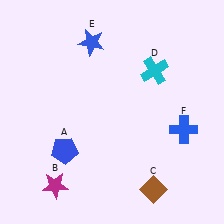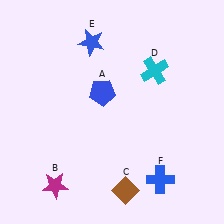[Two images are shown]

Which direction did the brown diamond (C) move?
The brown diamond (C) moved left.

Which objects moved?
The objects that moved are: the blue pentagon (A), the brown diamond (C), the blue cross (F).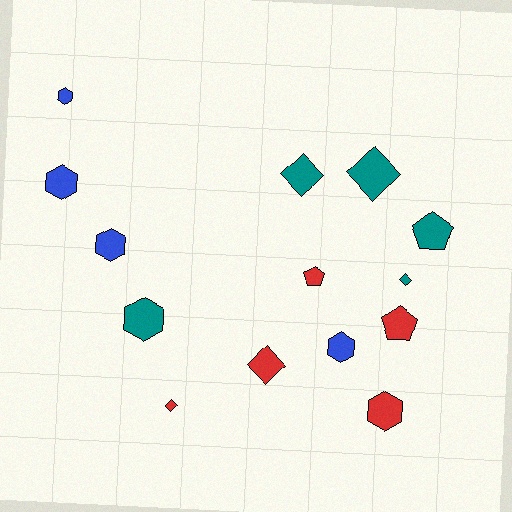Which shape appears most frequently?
Hexagon, with 6 objects.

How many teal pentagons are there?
There is 1 teal pentagon.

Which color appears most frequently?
Red, with 5 objects.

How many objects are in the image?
There are 14 objects.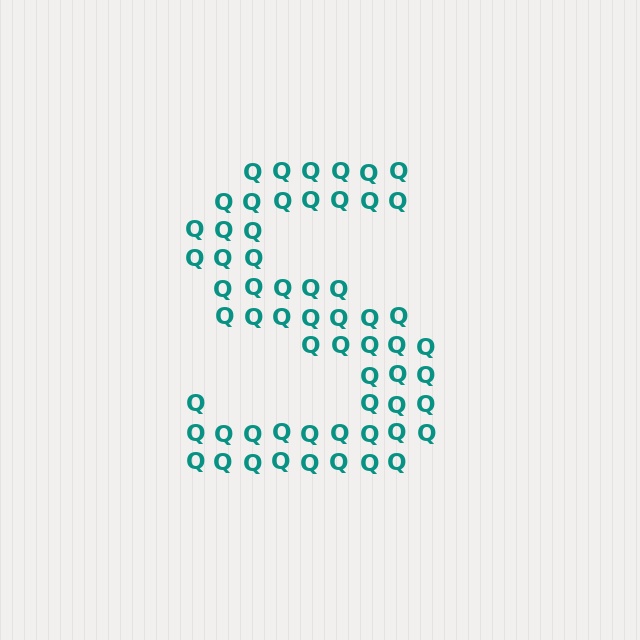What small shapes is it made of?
It is made of small letter Q's.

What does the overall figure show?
The overall figure shows the letter S.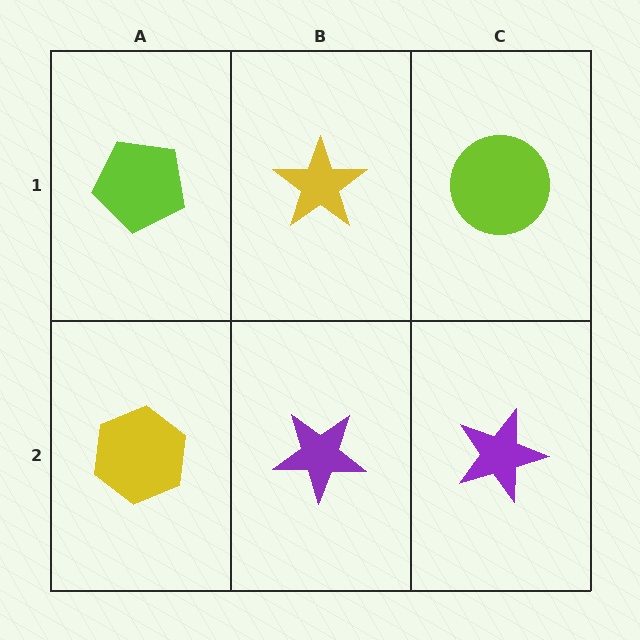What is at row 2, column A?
A yellow hexagon.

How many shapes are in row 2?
3 shapes.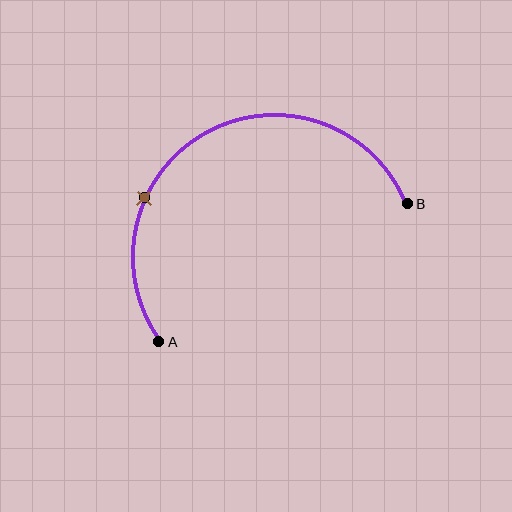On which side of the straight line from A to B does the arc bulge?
The arc bulges above the straight line connecting A and B.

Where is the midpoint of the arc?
The arc midpoint is the point on the curve farthest from the straight line joining A and B. It sits above that line.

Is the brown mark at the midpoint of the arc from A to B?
No. The brown mark lies on the arc but is closer to endpoint A. The arc midpoint would be at the point on the curve equidistant along the arc from both A and B.